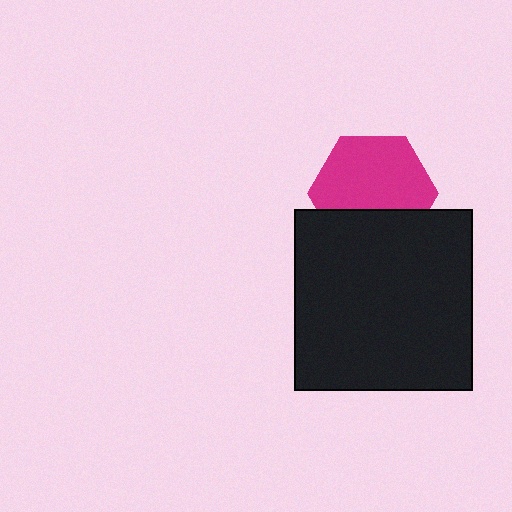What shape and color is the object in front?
The object in front is a black rectangle.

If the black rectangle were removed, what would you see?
You would see the complete magenta hexagon.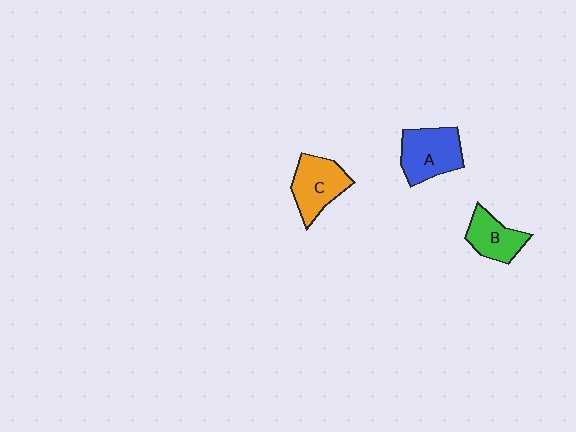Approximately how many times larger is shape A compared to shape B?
Approximately 1.4 times.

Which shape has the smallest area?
Shape B (green).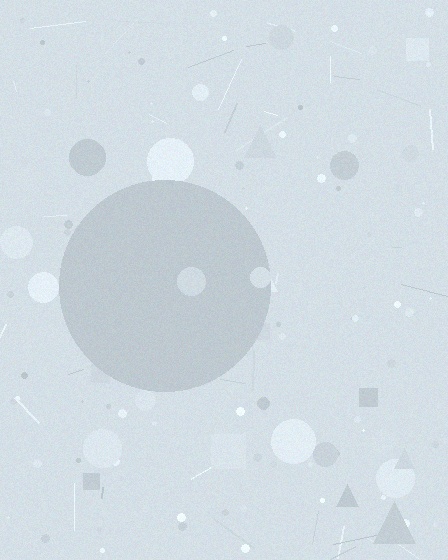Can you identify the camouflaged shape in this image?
The camouflaged shape is a circle.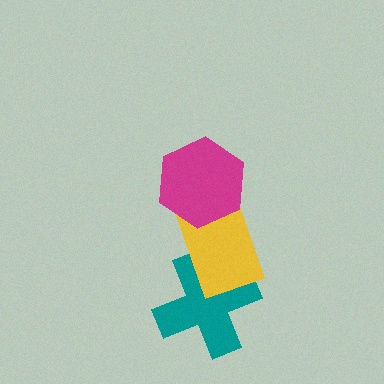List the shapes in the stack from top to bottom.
From top to bottom: the magenta hexagon, the yellow rectangle, the teal cross.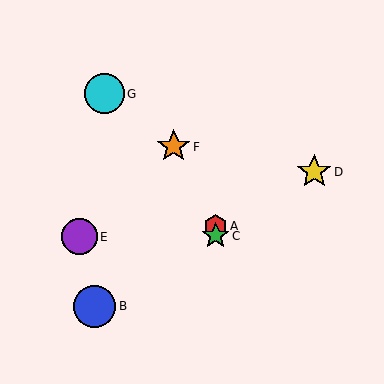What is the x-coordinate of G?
Object G is at x≈104.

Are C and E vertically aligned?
No, C is at x≈216 and E is at x≈79.